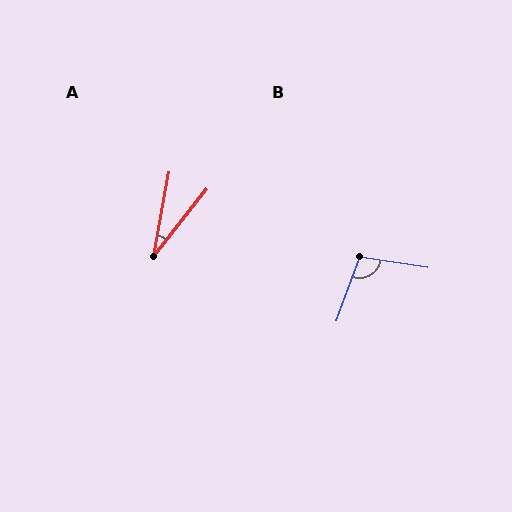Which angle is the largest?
B, at approximately 101 degrees.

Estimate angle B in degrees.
Approximately 101 degrees.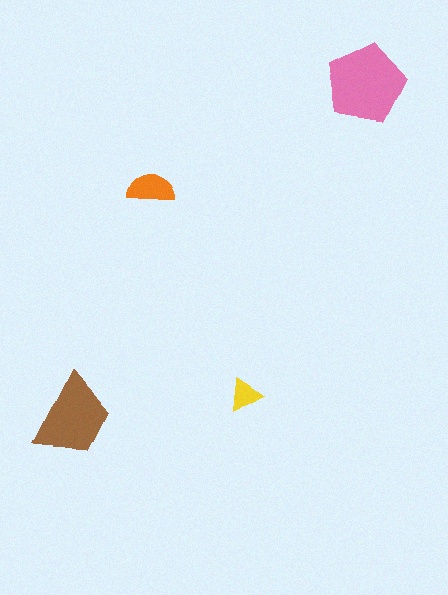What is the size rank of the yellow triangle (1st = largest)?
4th.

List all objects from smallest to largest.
The yellow triangle, the orange semicircle, the brown trapezoid, the pink pentagon.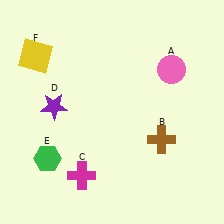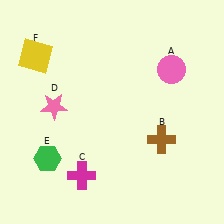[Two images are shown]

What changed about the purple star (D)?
In Image 1, D is purple. In Image 2, it changed to pink.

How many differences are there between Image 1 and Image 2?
There is 1 difference between the two images.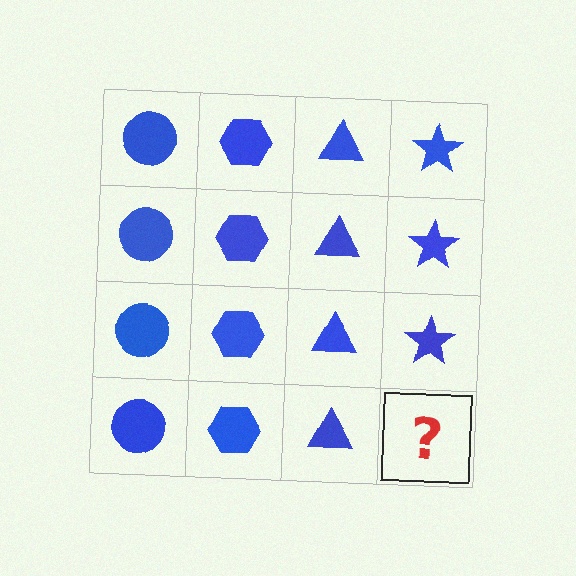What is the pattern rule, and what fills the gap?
The rule is that each column has a consistent shape. The gap should be filled with a blue star.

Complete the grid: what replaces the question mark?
The question mark should be replaced with a blue star.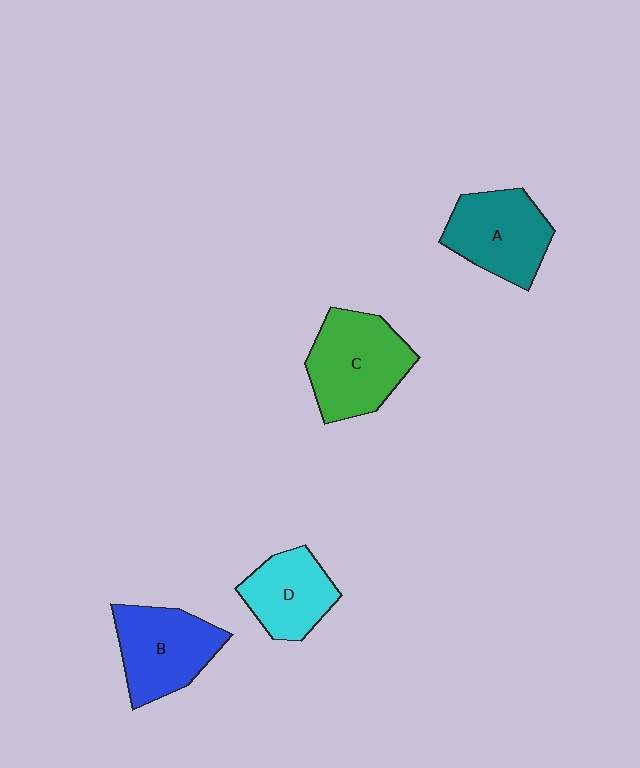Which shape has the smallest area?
Shape D (cyan).